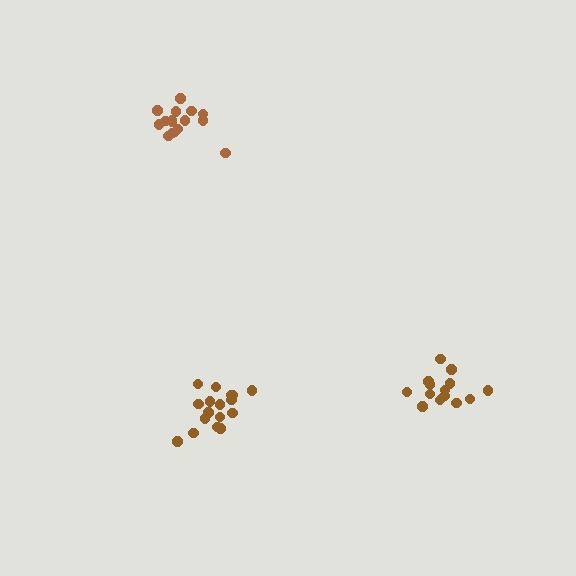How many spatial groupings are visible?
There are 3 spatial groupings.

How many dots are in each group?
Group 1: 16 dots, Group 2: 17 dots, Group 3: 16 dots (49 total).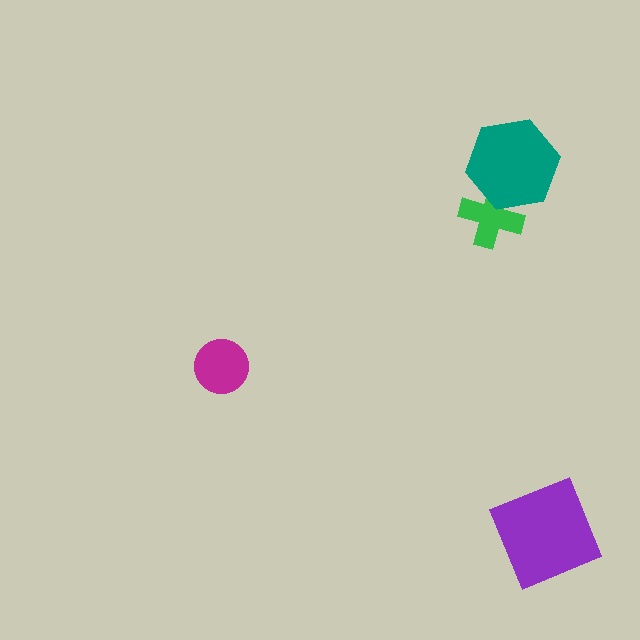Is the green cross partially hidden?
Yes, it is partially covered by another shape.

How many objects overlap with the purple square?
0 objects overlap with the purple square.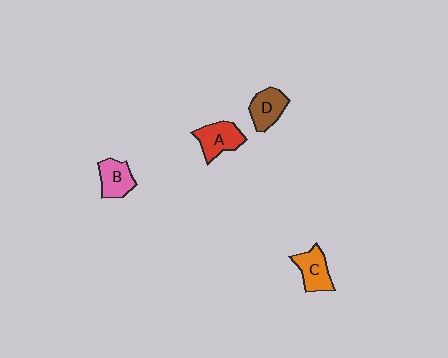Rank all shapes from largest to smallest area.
From largest to smallest: A (red), C (orange), D (brown), B (pink).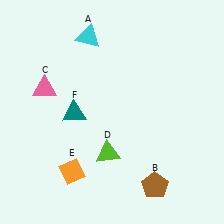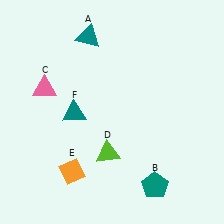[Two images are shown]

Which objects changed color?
A changed from cyan to teal. B changed from brown to teal.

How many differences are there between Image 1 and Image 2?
There are 2 differences between the two images.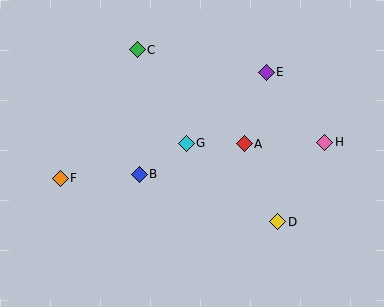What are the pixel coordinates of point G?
Point G is at (186, 143).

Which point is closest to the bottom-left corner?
Point F is closest to the bottom-left corner.